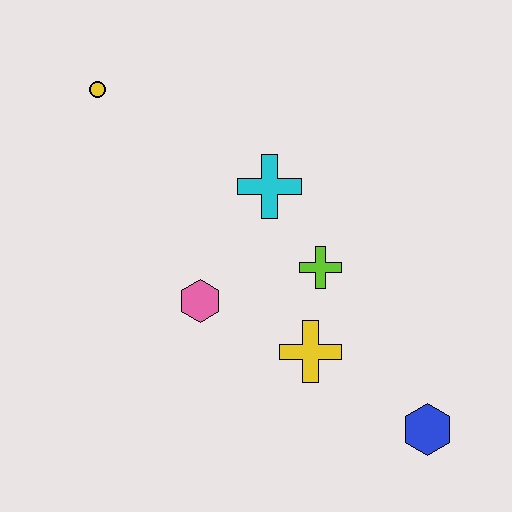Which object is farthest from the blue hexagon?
The yellow circle is farthest from the blue hexagon.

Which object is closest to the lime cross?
The yellow cross is closest to the lime cross.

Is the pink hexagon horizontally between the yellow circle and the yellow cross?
Yes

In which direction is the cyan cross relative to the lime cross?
The cyan cross is above the lime cross.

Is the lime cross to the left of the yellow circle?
No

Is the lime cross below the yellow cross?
No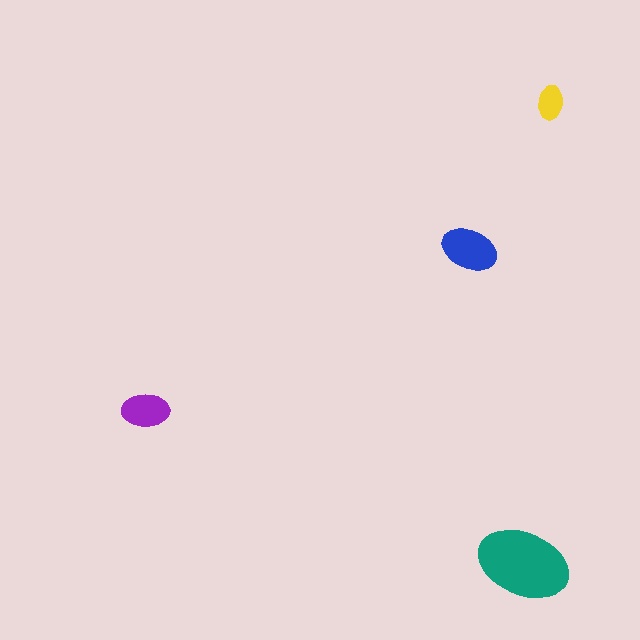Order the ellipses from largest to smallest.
the teal one, the blue one, the purple one, the yellow one.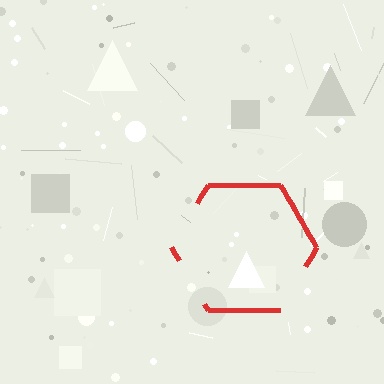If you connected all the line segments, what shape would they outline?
They would outline a hexagon.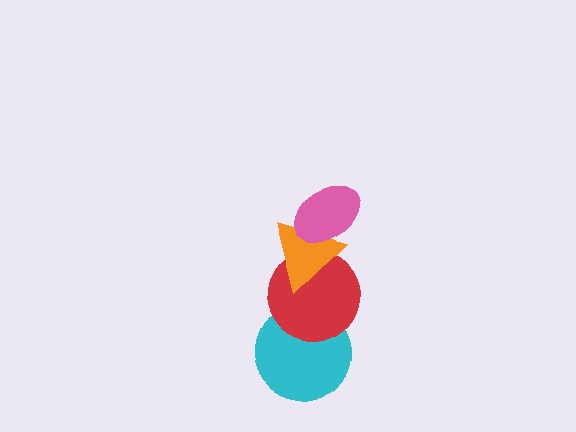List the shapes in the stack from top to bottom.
From top to bottom: the pink ellipse, the orange triangle, the red circle, the cyan circle.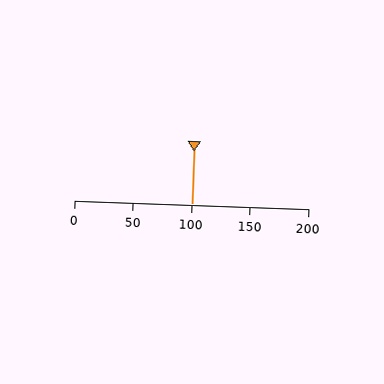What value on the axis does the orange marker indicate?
The marker indicates approximately 100.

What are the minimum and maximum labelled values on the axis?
The axis runs from 0 to 200.